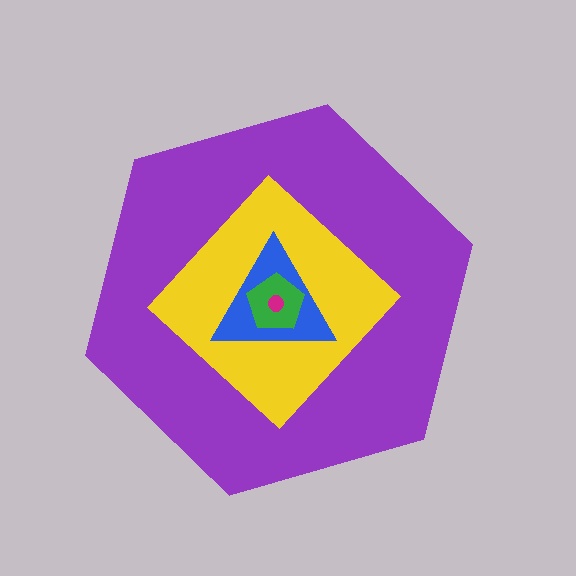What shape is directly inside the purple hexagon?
The yellow diamond.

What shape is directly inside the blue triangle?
The green pentagon.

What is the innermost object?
The magenta circle.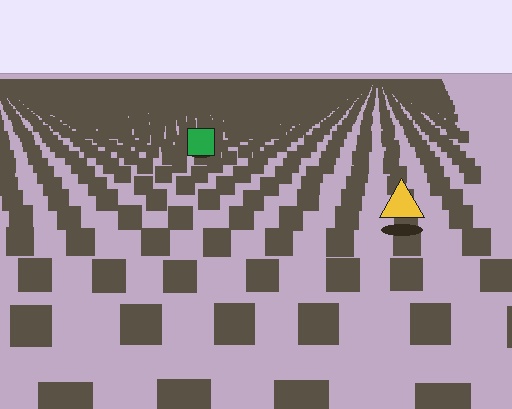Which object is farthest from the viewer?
The green square is farthest from the viewer. It appears smaller and the ground texture around it is denser.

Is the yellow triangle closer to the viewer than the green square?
Yes. The yellow triangle is closer — you can tell from the texture gradient: the ground texture is coarser near it.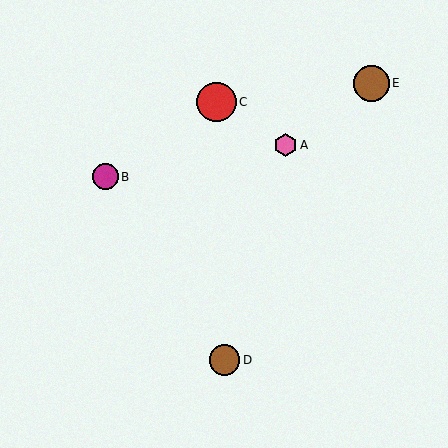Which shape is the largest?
The red circle (labeled C) is the largest.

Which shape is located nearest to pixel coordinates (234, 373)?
The brown circle (labeled D) at (225, 360) is nearest to that location.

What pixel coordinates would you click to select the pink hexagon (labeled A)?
Click at (285, 145) to select the pink hexagon A.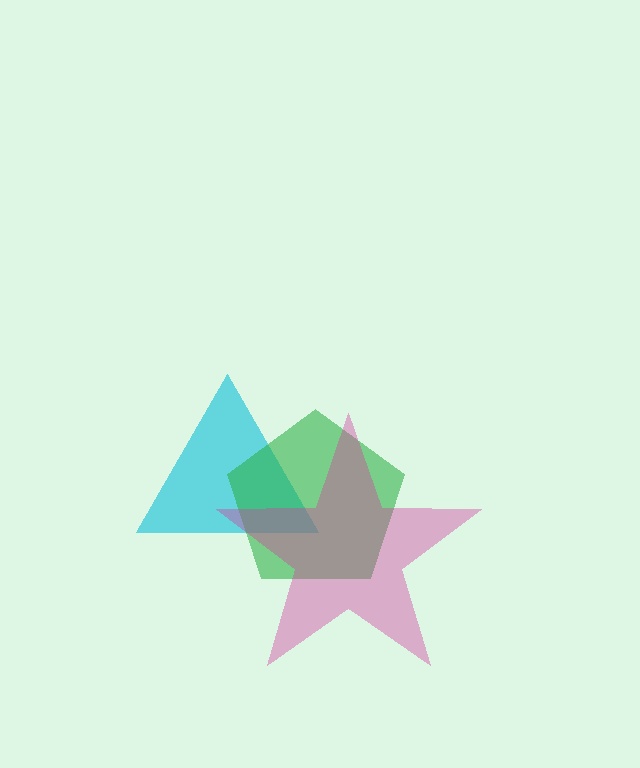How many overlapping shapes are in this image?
There are 3 overlapping shapes in the image.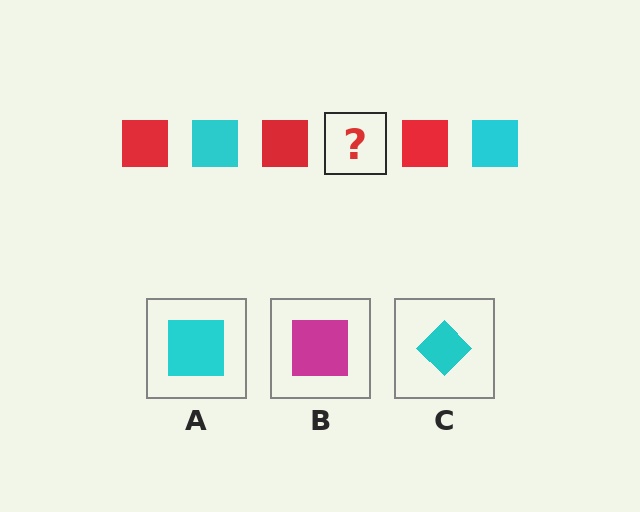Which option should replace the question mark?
Option A.